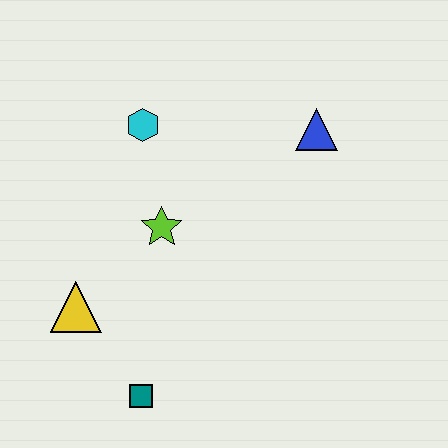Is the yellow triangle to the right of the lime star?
No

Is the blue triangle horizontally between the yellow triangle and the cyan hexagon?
No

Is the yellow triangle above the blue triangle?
No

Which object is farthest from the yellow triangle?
The blue triangle is farthest from the yellow triangle.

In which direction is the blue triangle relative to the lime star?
The blue triangle is to the right of the lime star.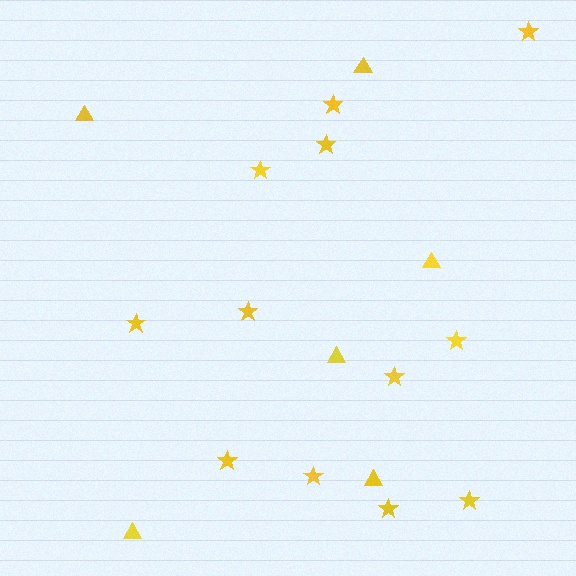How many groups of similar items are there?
There are 2 groups: one group of triangles (6) and one group of stars (12).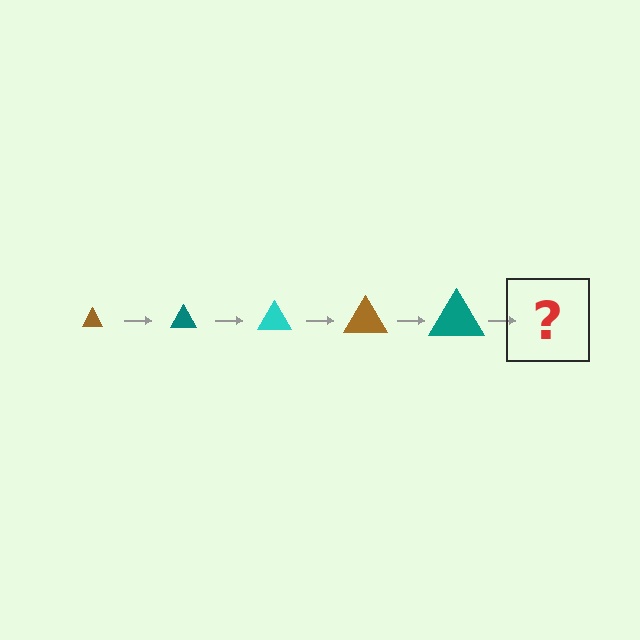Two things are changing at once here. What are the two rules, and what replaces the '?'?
The two rules are that the triangle grows larger each step and the color cycles through brown, teal, and cyan. The '?' should be a cyan triangle, larger than the previous one.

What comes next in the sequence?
The next element should be a cyan triangle, larger than the previous one.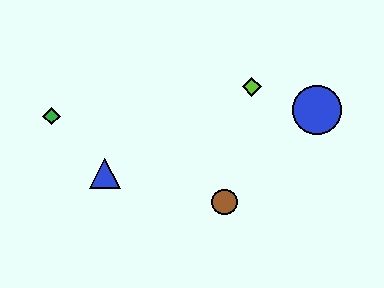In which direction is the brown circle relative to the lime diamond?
The brown circle is below the lime diamond.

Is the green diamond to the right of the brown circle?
No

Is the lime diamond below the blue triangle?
No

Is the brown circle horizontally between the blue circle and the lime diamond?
No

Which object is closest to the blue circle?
The lime diamond is closest to the blue circle.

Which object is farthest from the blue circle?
The green diamond is farthest from the blue circle.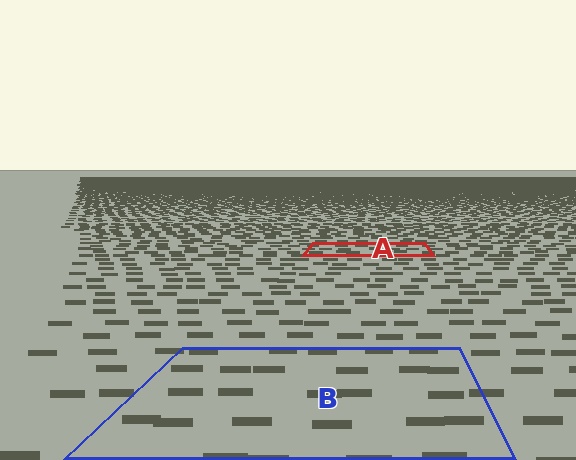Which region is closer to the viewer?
Region B is closer. The texture elements there are larger and more spread out.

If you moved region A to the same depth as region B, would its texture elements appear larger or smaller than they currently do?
They would appear larger. At a closer depth, the same texture elements are projected at a bigger on-screen size.